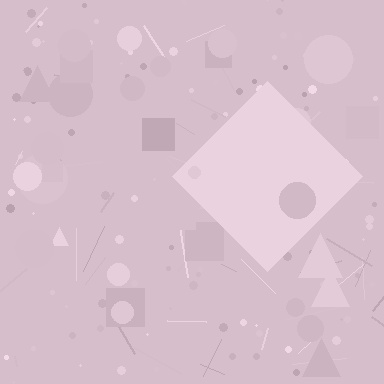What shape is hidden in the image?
A diamond is hidden in the image.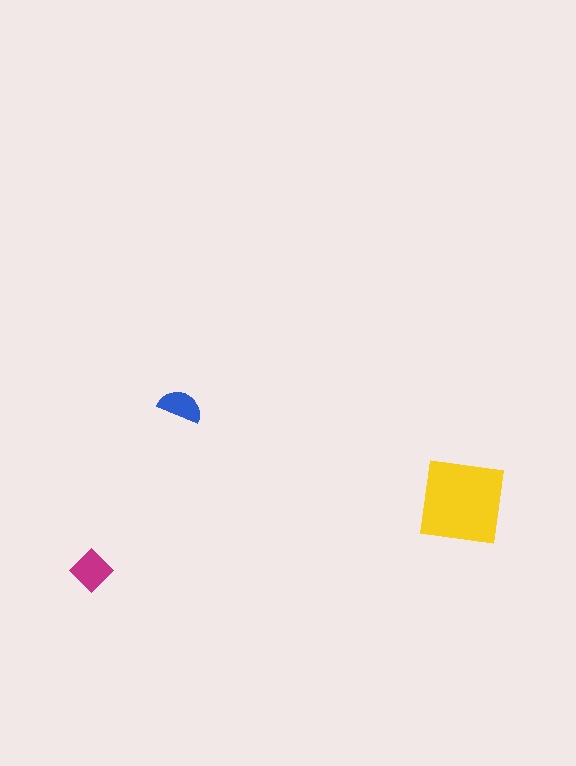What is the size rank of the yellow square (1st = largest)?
1st.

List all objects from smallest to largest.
The blue semicircle, the magenta diamond, the yellow square.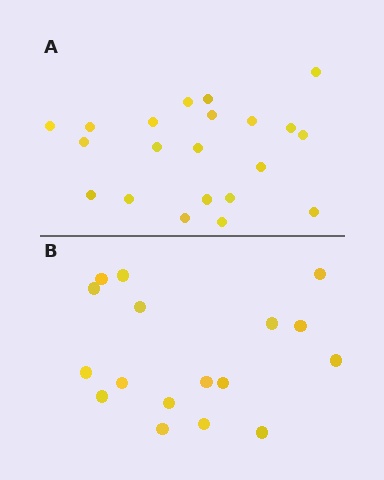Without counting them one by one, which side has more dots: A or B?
Region A (the top region) has more dots.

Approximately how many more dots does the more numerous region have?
Region A has about 4 more dots than region B.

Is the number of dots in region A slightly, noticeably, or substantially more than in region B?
Region A has only slightly more — the two regions are fairly close. The ratio is roughly 1.2 to 1.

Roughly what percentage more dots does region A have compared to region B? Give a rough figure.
About 25% more.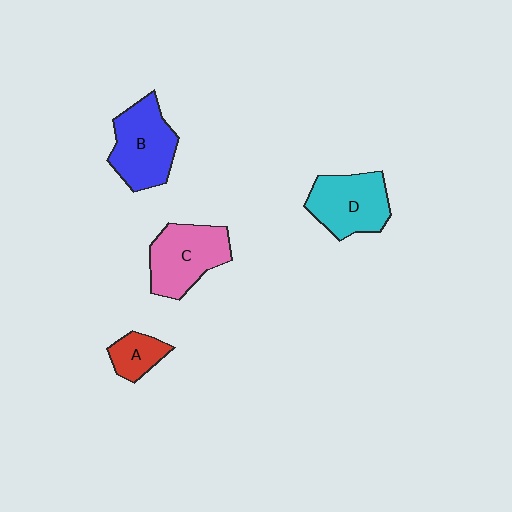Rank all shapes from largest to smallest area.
From largest to smallest: B (blue), C (pink), D (cyan), A (red).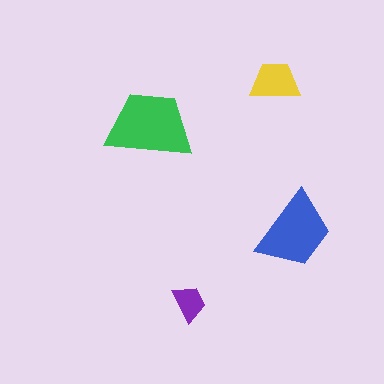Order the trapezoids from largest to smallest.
the green one, the blue one, the yellow one, the purple one.